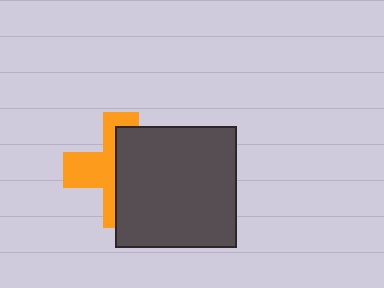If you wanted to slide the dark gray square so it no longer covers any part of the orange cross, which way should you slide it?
Slide it right — that is the most direct way to separate the two shapes.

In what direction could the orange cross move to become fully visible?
The orange cross could move left. That would shift it out from behind the dark gray square entirely.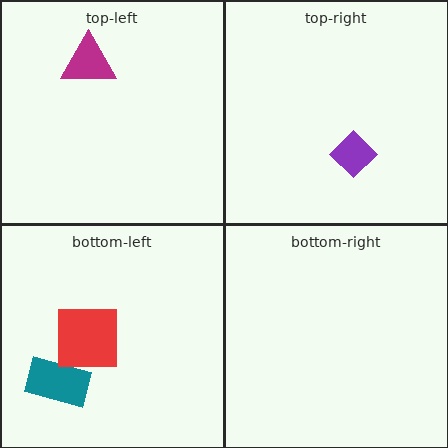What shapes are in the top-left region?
The magenta triangle.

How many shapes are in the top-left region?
1.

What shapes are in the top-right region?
The purple diamond.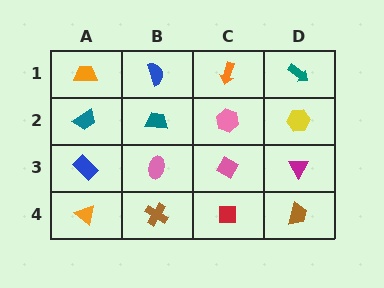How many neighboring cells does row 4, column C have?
3.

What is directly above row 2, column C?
An orange arrow.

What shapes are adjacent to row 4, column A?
A blue rectangle (row 3, column A), a brown cross (row 4, column B).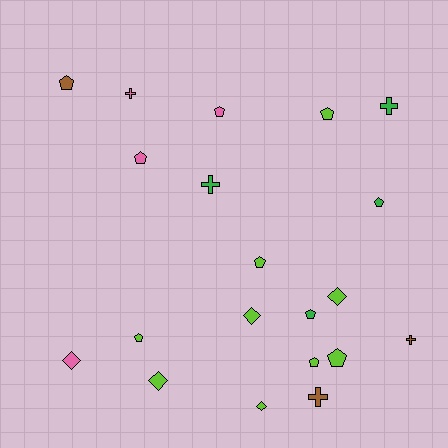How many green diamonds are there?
There are no green diamonds.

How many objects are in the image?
There are 20 objects.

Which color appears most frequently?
Lime, with 9 objects.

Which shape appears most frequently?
Pentagon, with 10 objects.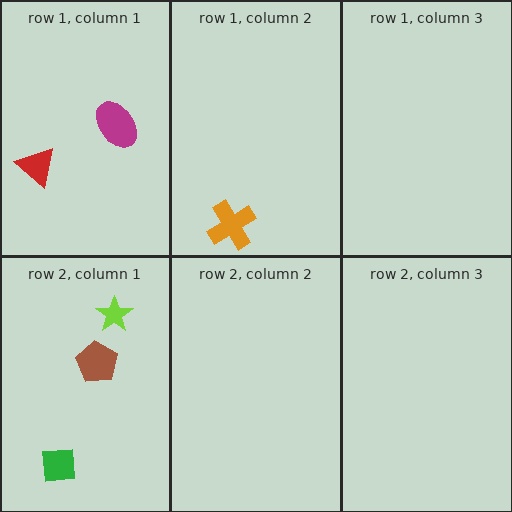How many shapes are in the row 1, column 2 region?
1.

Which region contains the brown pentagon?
The row 2, column 1 region.